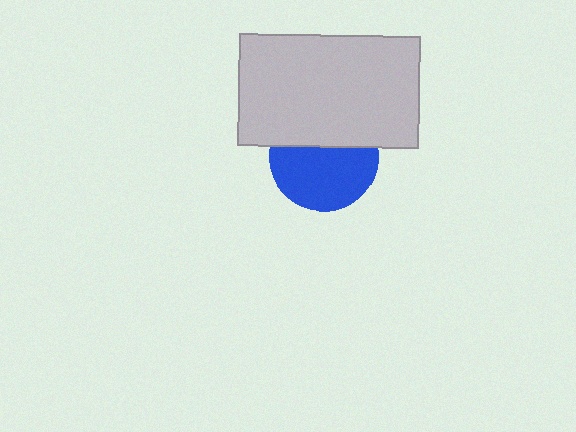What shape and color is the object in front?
The object in front is a light gray rectangle.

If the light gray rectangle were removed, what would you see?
You would see the complete blue circle.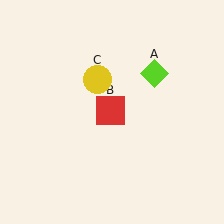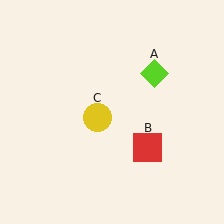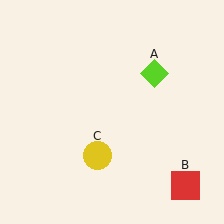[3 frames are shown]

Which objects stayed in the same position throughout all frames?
Lime diamond (object A) remained stationary.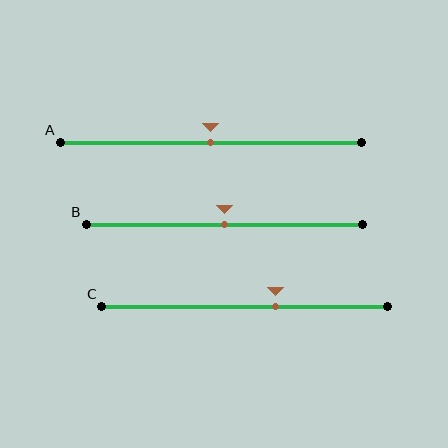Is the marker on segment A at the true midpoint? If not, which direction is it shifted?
Yes, the marker on segment A is at the true midpoint.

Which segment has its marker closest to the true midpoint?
Segment A has its marker closest to the true midpoint.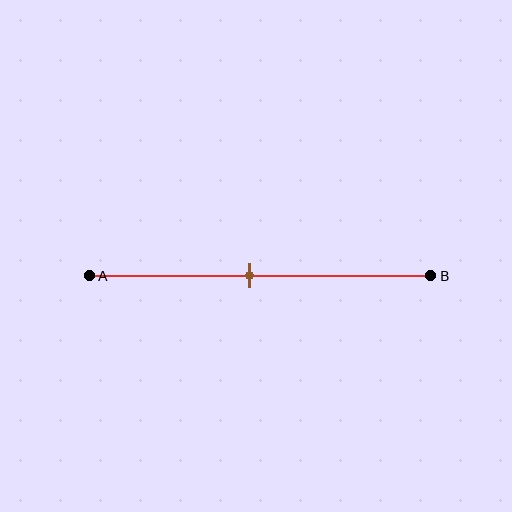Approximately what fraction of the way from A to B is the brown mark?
The brown mark is approximately 45% of the way from A to B.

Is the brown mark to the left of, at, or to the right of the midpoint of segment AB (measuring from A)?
The brown mark is to the left of the midpoint of segment AB.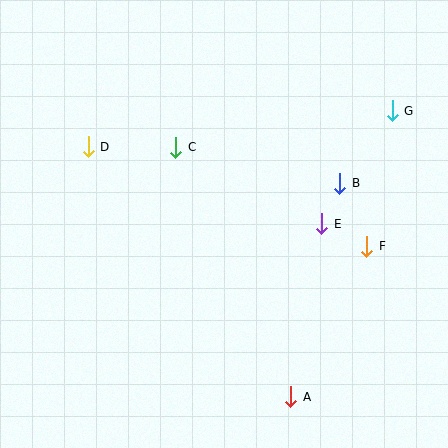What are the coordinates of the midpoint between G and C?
The midpoint between G and C is at (284, 129).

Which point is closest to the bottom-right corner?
Point A is closest to the bottom-right corner.